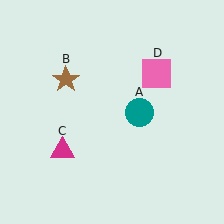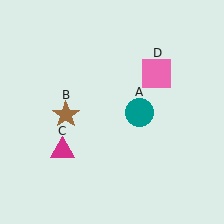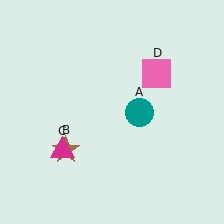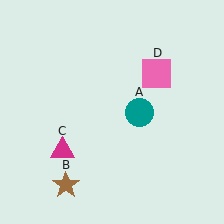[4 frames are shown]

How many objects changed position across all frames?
1 object changed position: brown star (object B).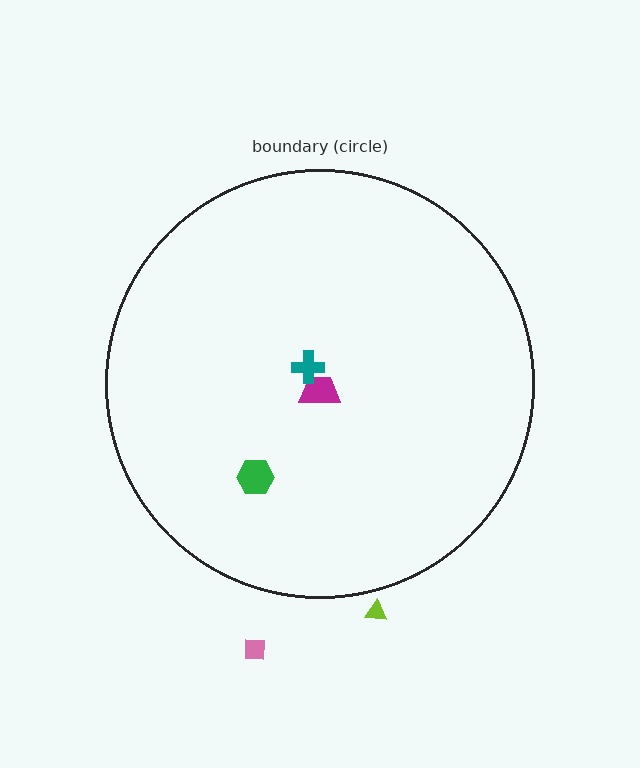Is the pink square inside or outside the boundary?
Outside.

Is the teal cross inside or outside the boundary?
Inside.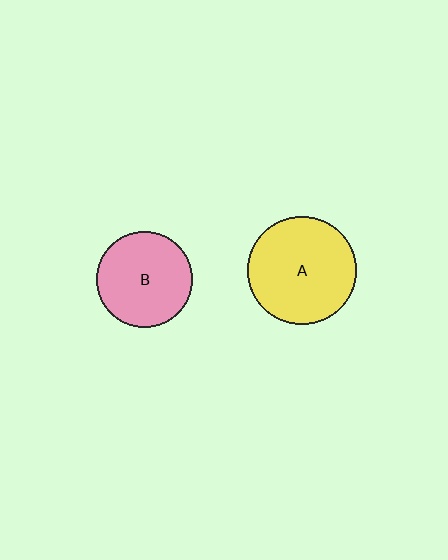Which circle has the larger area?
Circle A (yellow).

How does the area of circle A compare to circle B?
Approximately 1.3 times.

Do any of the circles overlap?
No, none of the circles overlap.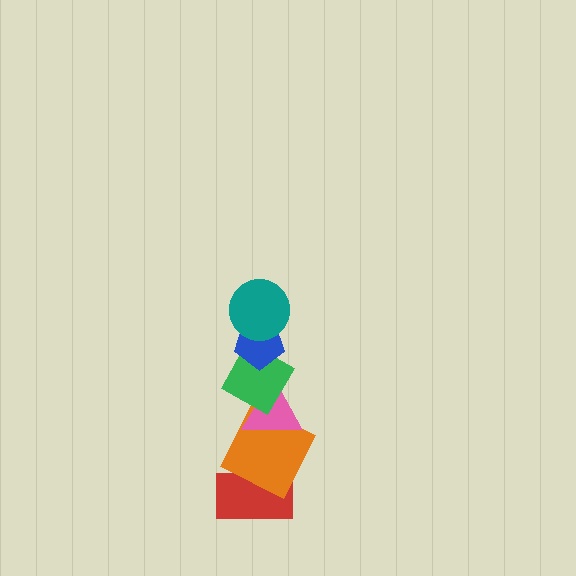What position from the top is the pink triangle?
The pink triangle is 4th from the top.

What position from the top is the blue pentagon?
The blue pentagon is 2nd from the top.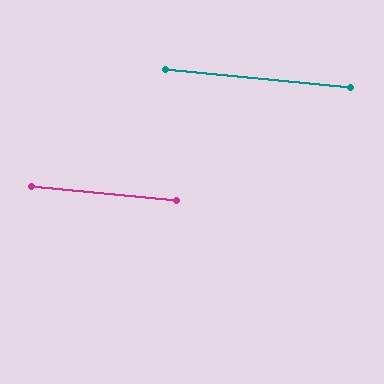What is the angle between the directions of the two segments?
Approximately 0 degrees.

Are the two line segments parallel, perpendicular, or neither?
Parallel — their directions differ by only 0.0°.